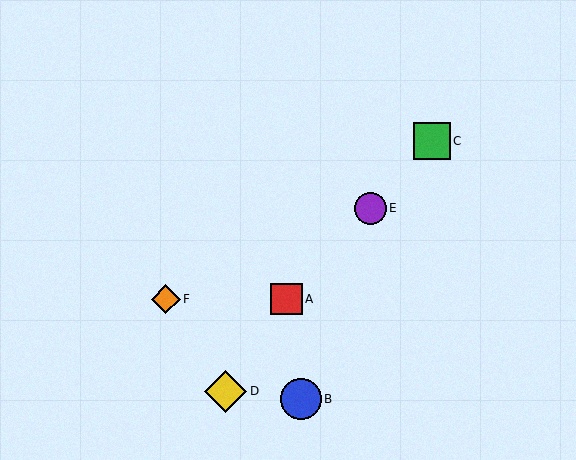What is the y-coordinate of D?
Object D is at y≈391.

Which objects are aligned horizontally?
Objects A, F are aligned horizontally.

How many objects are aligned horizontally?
2 objects (A, F) are aligned horizontally.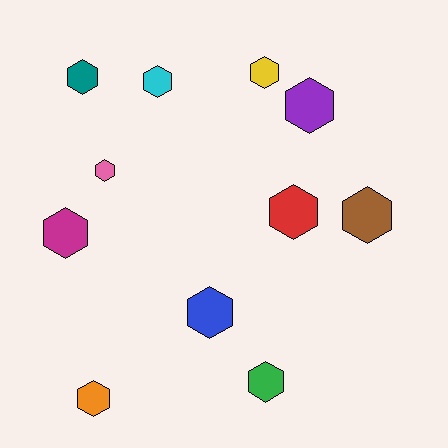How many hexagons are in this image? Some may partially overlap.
There are 11 hexagons.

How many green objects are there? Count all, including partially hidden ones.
There is 1 green object.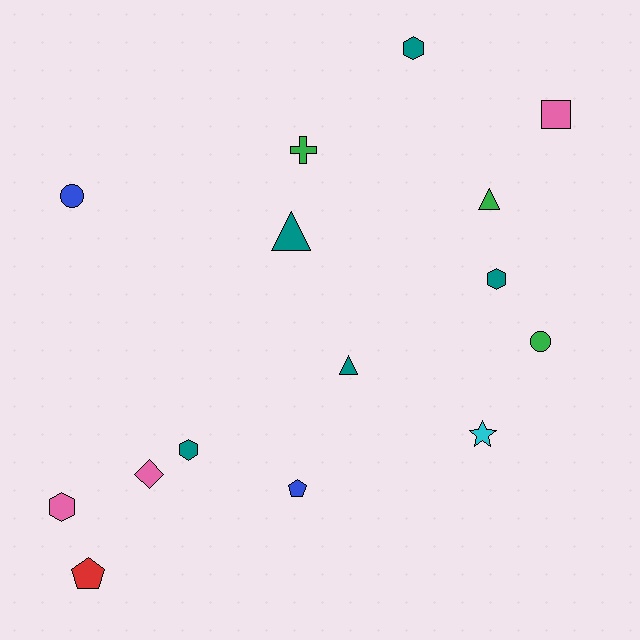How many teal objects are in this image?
There are 5 teal objects.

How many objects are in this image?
There are 15 objects.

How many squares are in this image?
There is 1 square.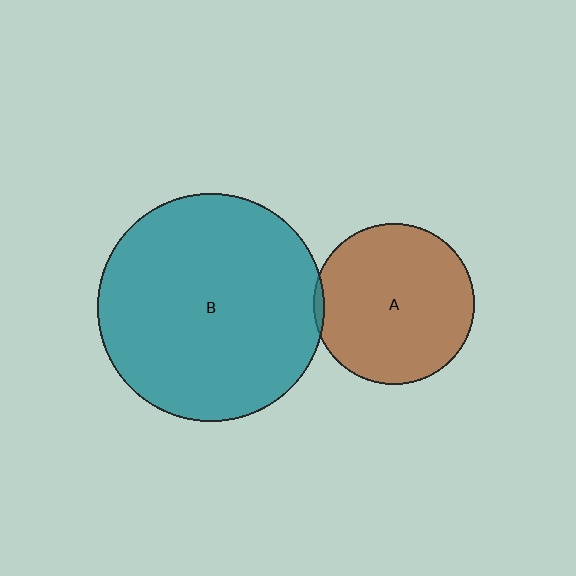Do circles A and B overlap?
Yes.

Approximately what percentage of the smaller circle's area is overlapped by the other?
Approximately 5%.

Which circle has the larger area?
Circle B (teal).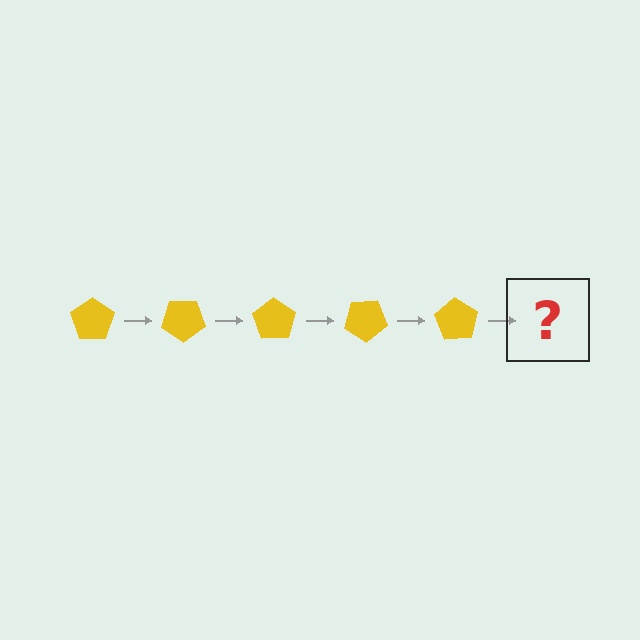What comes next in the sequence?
The next element should be a yellow pentagon rotated 175 degrees.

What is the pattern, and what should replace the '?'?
The pattern is that the pentagon rotates 35 degrees each step. The '?' should be a yellow pentagon rotated 175 degrees.